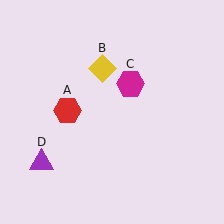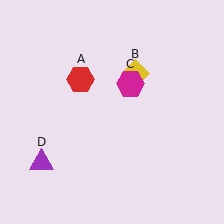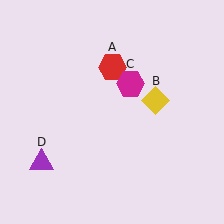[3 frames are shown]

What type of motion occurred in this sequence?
The red hexagon (object A), yellow diamond (object B) rotated clockwise around the center of the scene.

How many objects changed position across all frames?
2 objects changed position: red hexagon (object A), yellow diamond (object B).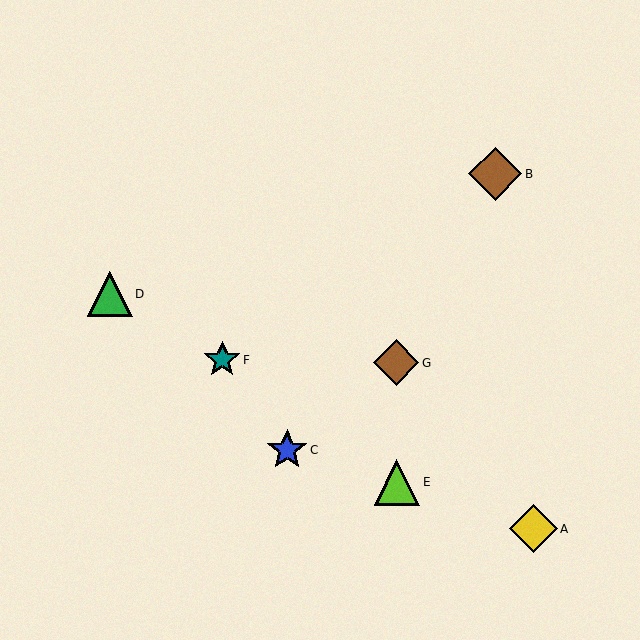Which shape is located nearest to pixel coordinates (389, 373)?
The brown diamond (labeled G) at (396, 363) is nearest to that location.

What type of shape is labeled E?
Shape E is a lime triangle.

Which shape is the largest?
The brown diamond (labeled B) is the largest.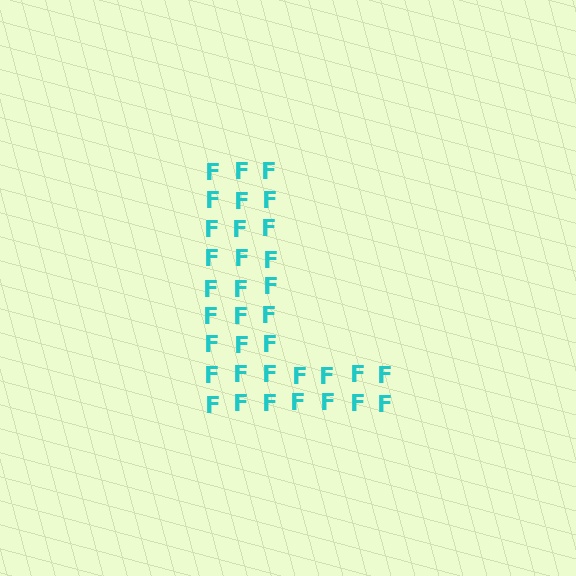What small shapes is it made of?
It is made of small letter F's.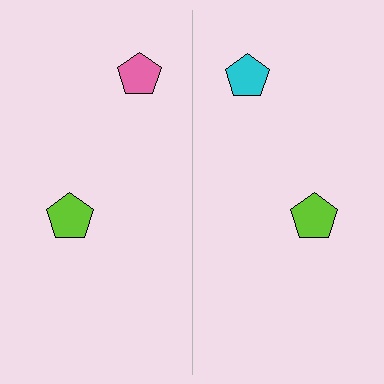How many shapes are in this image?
There are 4 shapes in this image.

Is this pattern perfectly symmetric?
No, the pattern is not perfectly symmetric. The cyan pentagon on the right side breaks the symmetry — its mirror counterpart is pink.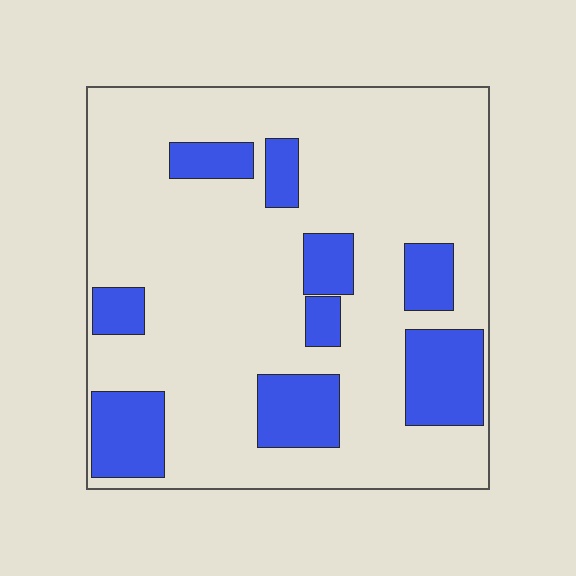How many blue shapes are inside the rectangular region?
9.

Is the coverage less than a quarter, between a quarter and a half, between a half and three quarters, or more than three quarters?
Less than a quarter.